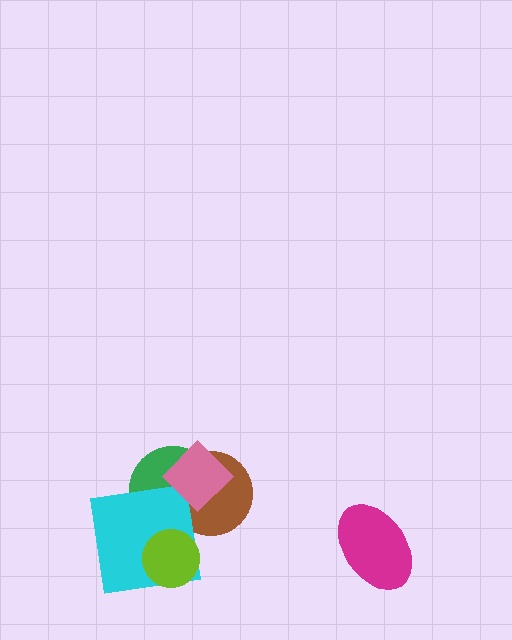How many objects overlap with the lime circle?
1 object overlaps with the lime circle.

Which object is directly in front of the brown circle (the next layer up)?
The cyan square is directly in front of the brown circle.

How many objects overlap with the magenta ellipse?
0 objects overlap with the magenta ellipse.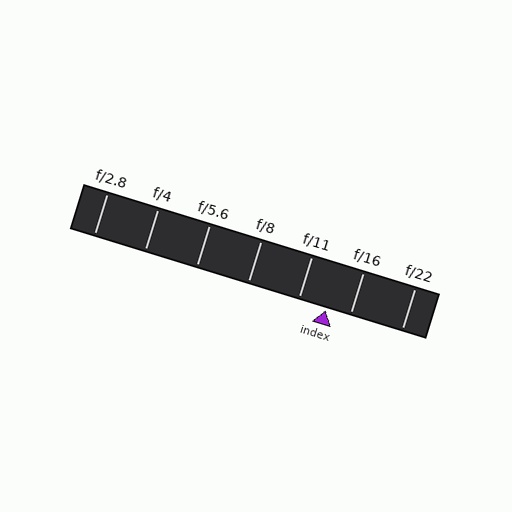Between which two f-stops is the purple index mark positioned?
The index mark is between f/11 and f/16.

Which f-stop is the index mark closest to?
The index mark is closest to f/16.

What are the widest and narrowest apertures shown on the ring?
The widest aperture shown is f/2.8 and the narrowest is f/22.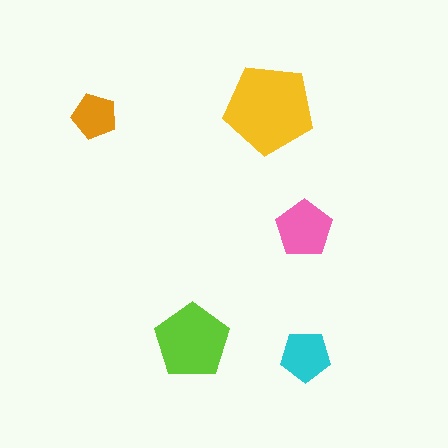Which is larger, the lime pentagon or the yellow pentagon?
The yellow one.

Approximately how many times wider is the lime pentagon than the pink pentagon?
About 1.5 times wider.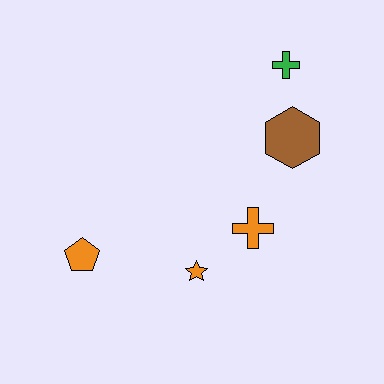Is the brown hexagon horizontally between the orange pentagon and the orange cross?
No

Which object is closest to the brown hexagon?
The green cross is closest to the brown hexagon.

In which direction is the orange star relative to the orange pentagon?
The orange star is to the right of the orange pentagon.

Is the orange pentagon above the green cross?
No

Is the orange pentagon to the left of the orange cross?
Yes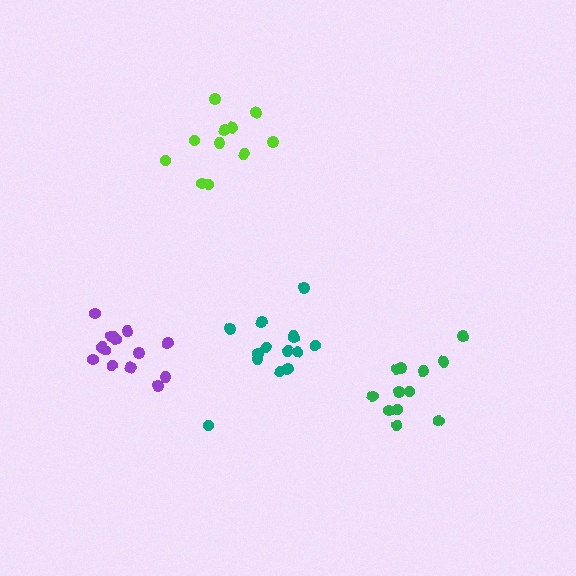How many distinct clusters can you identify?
There are 4 distinct clusters.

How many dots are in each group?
Group 1: 15 dots, Group 2: 14 dots, Group 3: 12 dots, Group 4: 11 dots (52 total).